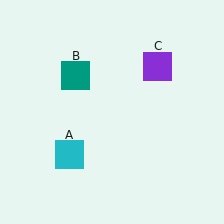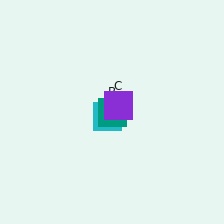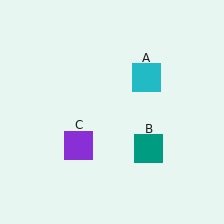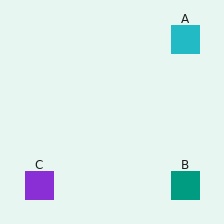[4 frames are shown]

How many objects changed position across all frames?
3 objects changed position: cyan square (object A), teal square (object B), purple square (object C).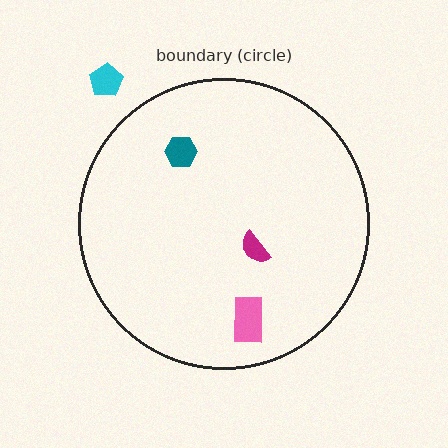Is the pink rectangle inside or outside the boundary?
Inside.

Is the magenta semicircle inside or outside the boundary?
Inside.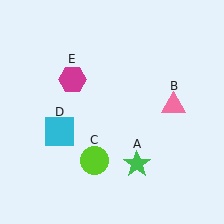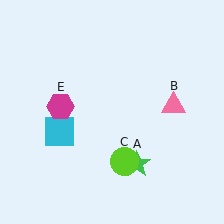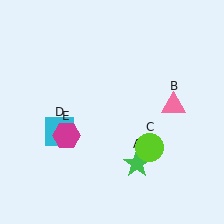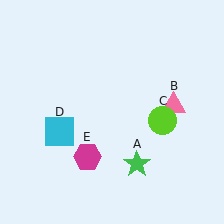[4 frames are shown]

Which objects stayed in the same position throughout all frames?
Green star (object A) and pink triangle (object B) and cyan square (object D) remained stationary.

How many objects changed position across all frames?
2 objects changed position: lime circle (object C), magenta hexagon (object E).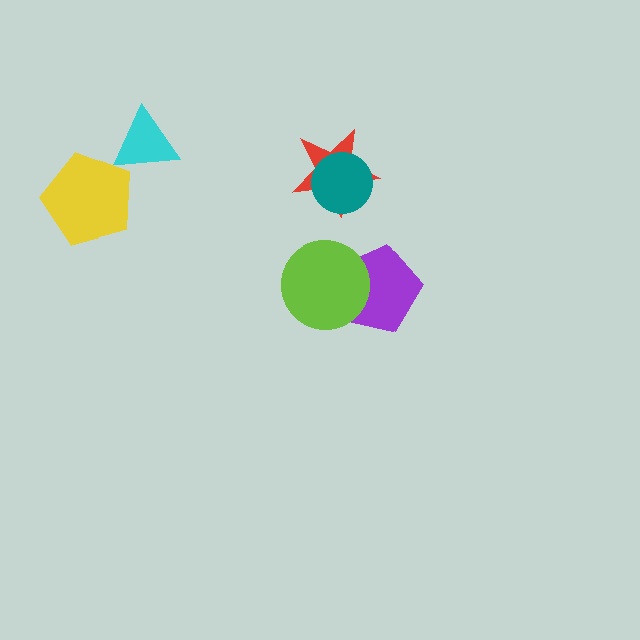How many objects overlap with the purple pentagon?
1 object overlaps with the purple pentagon.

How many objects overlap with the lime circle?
1 object overlaps with the lime circle.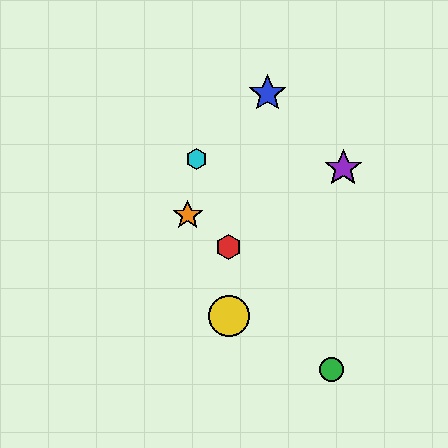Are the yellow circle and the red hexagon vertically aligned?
Yes, both are at x≈229.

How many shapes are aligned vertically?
2 shapes (the red hexagon, the yellow circle) are aligned vertically.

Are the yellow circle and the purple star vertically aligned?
No, the yellow circle is at x≈229 and the purple star is at x≈343.